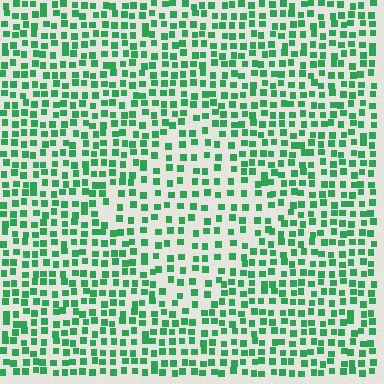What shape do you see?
I see a diamond.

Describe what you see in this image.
The image contains small green elements arranged at two different densities. A diamond-shaped region is visible where the elements are less densely packed than the surrounding area.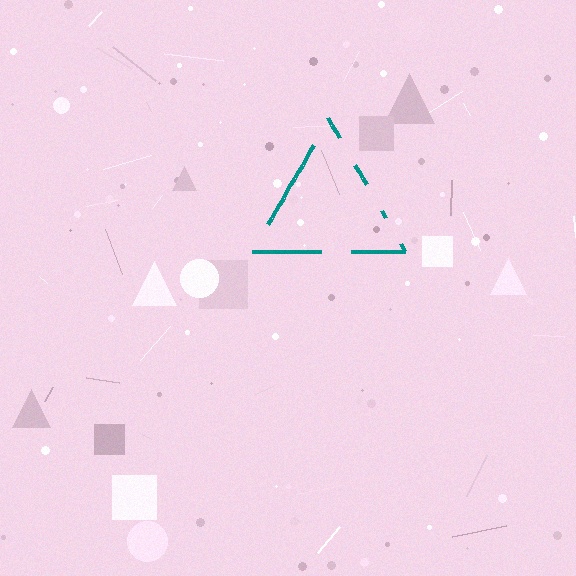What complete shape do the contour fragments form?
The contour fragments form a triangle.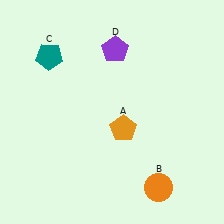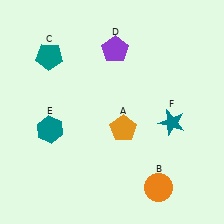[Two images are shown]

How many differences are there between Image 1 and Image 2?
There are 2 differences between the two images.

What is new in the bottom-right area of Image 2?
A teal star (F) was added in the bottom-right area of Image 2.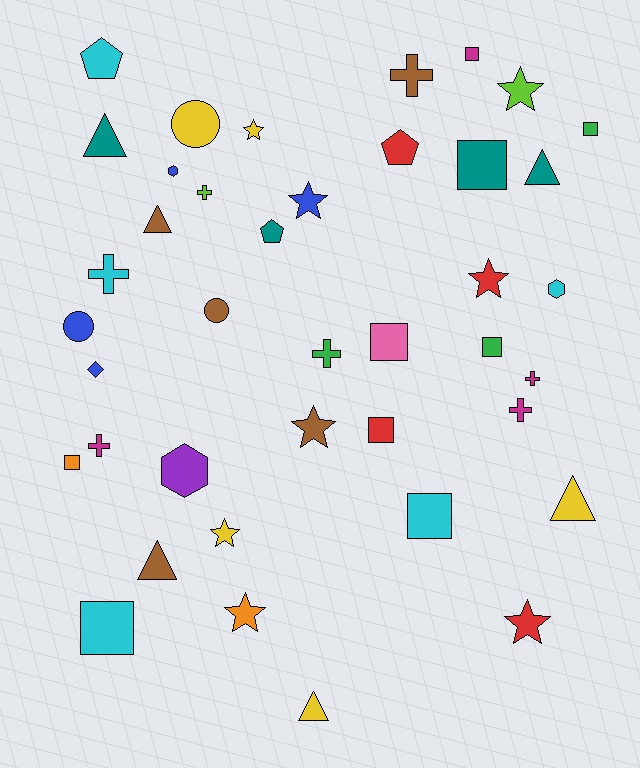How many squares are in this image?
There are 9 squares.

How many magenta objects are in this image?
There are 4 magenta objects.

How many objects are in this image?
There are 40 objects.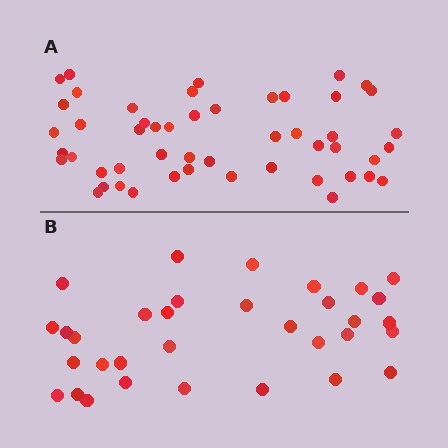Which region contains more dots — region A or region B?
Region A (the top region) has more dots.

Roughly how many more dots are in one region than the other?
Region A has approximately 15 more dots than region B.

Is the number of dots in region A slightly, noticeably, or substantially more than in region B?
Region A has substantially more. The ratio is roughly 1.5 to 1.